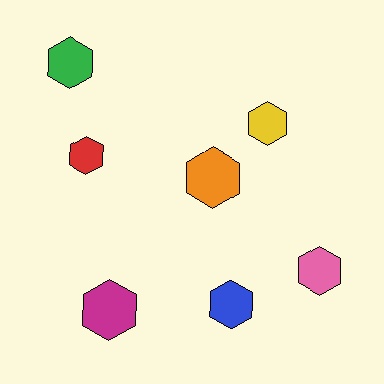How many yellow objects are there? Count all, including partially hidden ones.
There is 1 yellow object.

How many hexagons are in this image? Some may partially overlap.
There are 7 hexagons.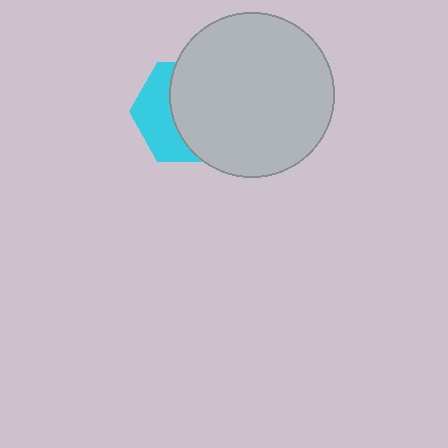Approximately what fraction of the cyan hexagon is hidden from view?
Roughly 61% of the cyan hexagon is hidden behind the light gray circle.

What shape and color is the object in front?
The object in front is a light gray circle.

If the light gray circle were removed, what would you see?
You would see the complete cyan hexagon.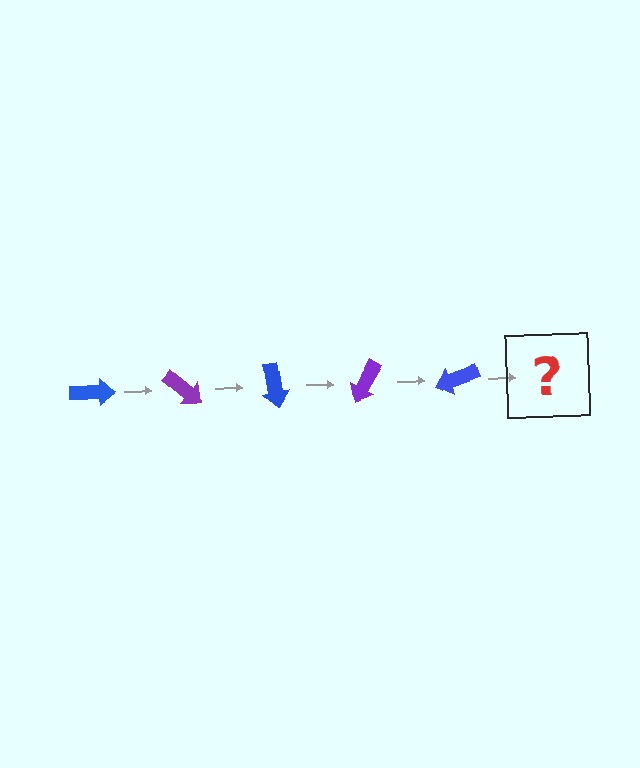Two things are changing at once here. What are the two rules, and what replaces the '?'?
The two rules are that it rotates 40 degrees each step and the color cycles through blue and purple. The '?' should be a purple arrow, rotated 200 degrees from the start.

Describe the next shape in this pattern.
It should be a purple arrow, rotated 200 degrees from the start.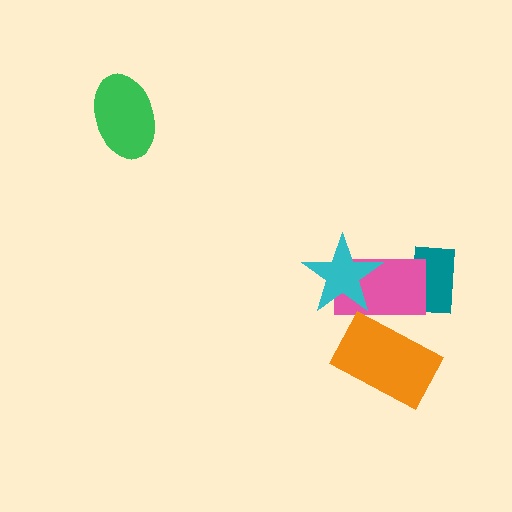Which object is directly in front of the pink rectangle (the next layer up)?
The cyan star is directly in front of the pink rectangle.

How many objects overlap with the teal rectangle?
1 object overlaps with the teal rectangle.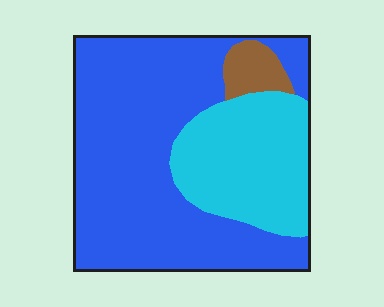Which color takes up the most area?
Blue, at roughly 65%.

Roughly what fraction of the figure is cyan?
Cyan covers 29% of the figure.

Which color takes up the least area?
Brown, at roughly 5%.